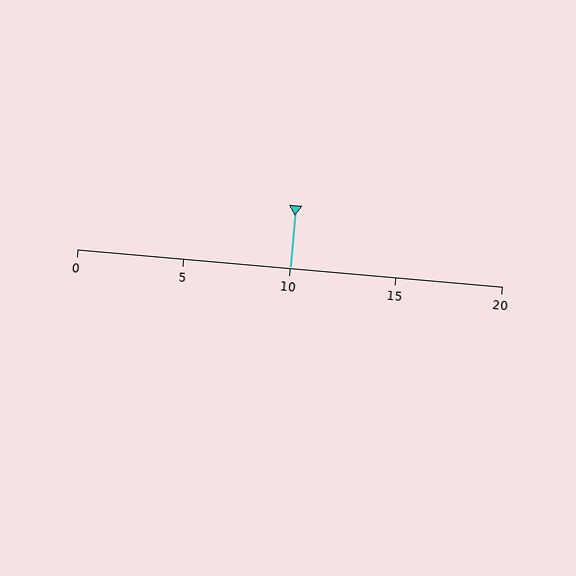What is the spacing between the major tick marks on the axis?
The major ticks are spaced 5 apart.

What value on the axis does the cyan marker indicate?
The marker indicates approximately 10.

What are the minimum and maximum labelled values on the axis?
The axis runs from 0 to 20.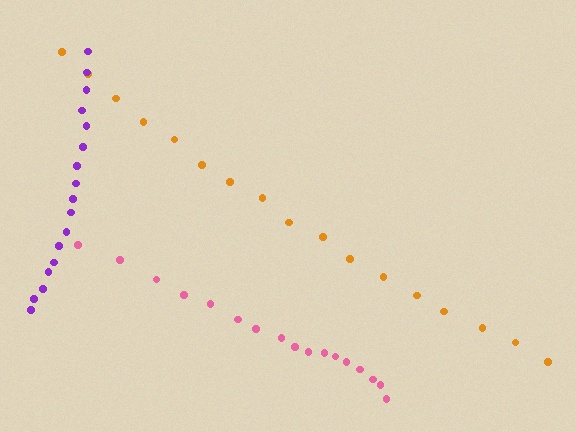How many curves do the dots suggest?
There are 3 distinct paths.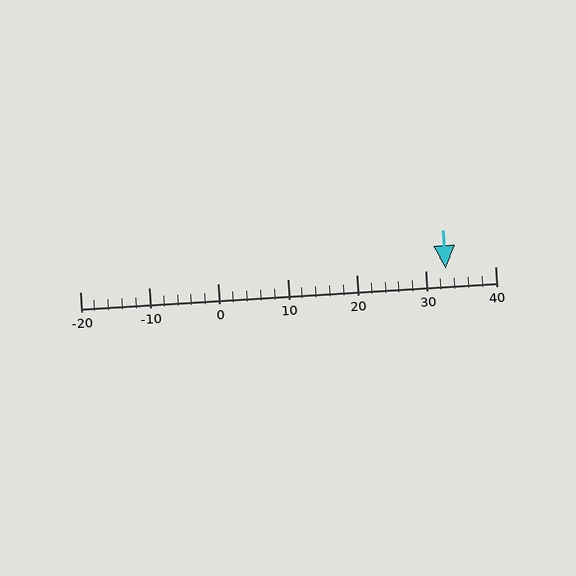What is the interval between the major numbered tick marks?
The major tick marks are spaced 10 units apart.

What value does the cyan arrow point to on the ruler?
The cyan arrow points to approximately 33.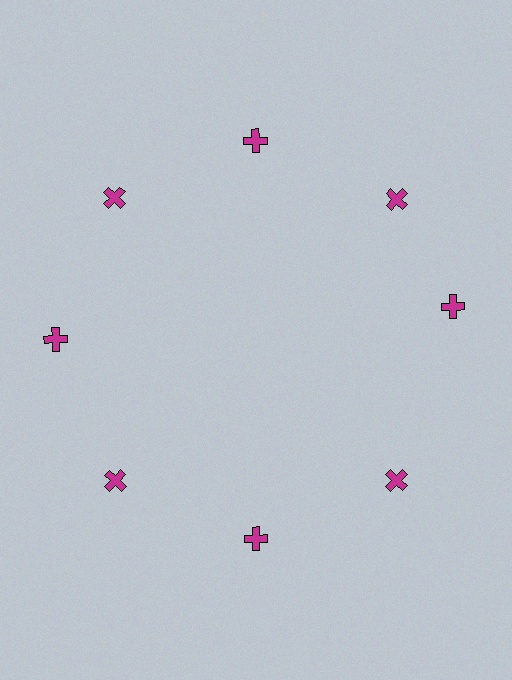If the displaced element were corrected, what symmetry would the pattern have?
It would have 8-fold rotational symmetry — the pattern would map onto itself every 45 degrees.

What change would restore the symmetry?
The symmetry would be restored by rotating it back into even spacing with its neighbors so that all 8 crosses sit at equal angles and equal distance from the center.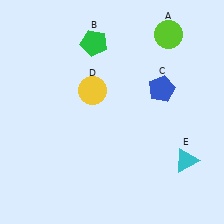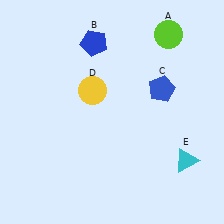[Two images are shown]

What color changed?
The pentagon (B) changed from green in Image 1 to blue in Image 2.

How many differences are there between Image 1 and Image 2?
There is 1 difference between the two images.